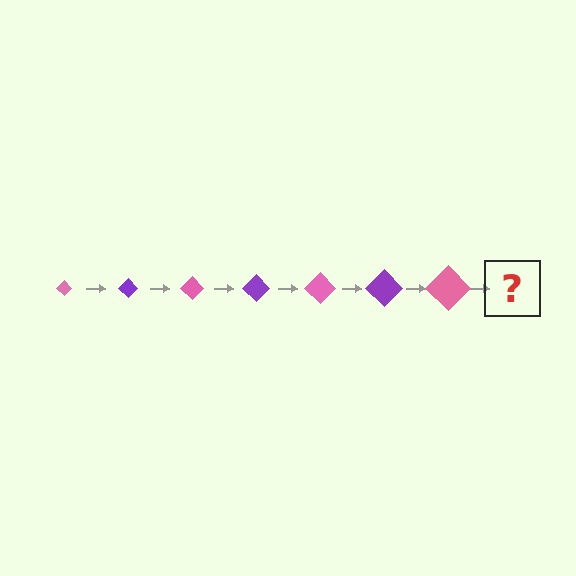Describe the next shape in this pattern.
It should be a purple diamond, larger than the previous one.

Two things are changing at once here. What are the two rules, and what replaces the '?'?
The two rules are that the diamond grows larger each step and the color cycles through pink and purple. The '?' should be a purple diamond, larger than the previous one.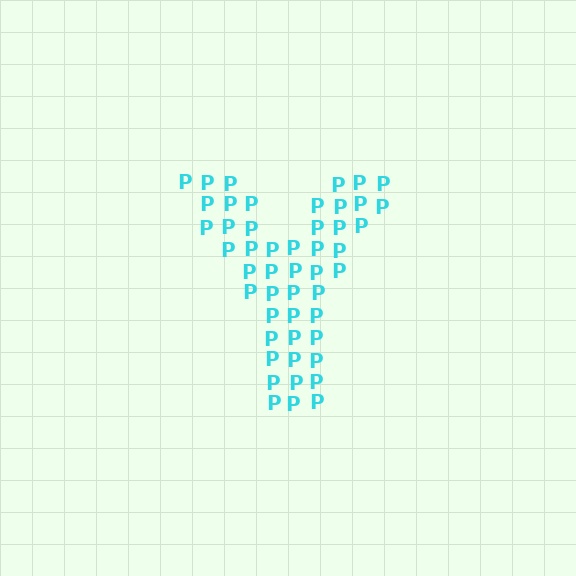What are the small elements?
The small elements are letter P's.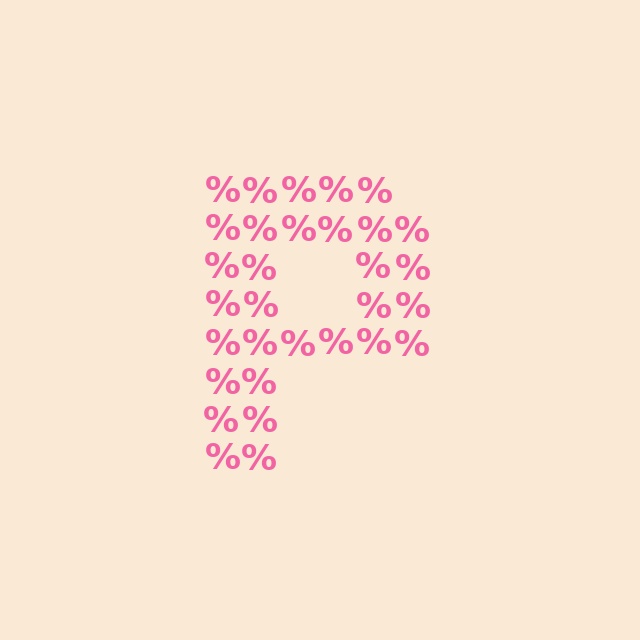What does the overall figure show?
The overall figure shows the letter P.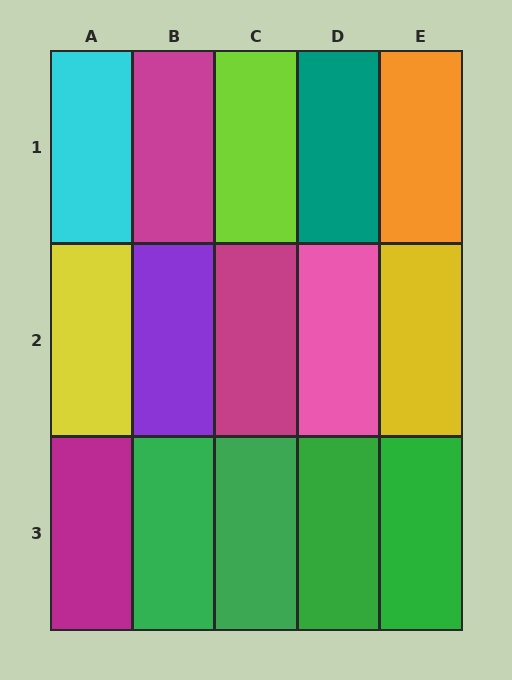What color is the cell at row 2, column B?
Purple.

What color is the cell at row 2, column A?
Yellow.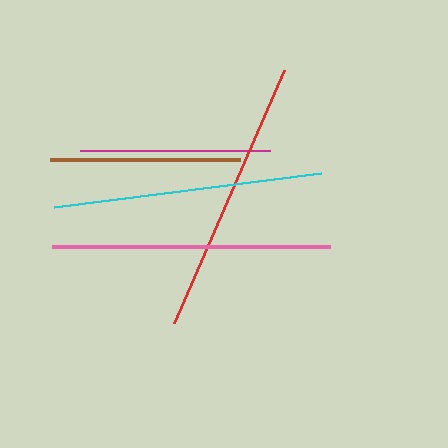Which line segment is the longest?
The pink line is the longest at approximately 278 pixels.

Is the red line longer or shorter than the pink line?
The pink line is longer than the red line.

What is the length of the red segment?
The red segment is approximately 276 pixels long.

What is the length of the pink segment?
The pink segment is approximately 278 pixels long.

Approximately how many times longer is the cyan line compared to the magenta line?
The cyan line is approximately 1.4 times the length of the magenta line.